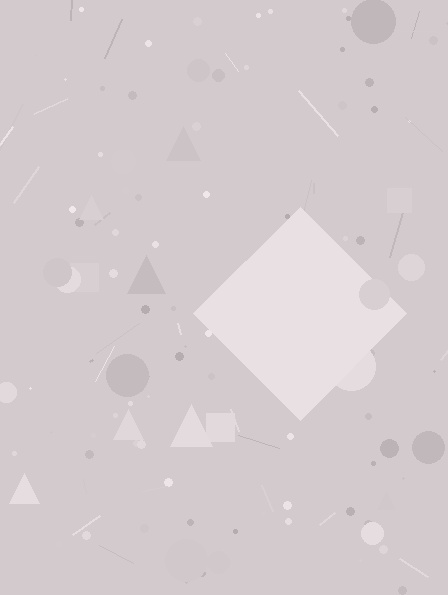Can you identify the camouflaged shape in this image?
The camouflaged shape is a diamond.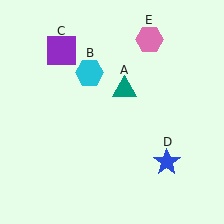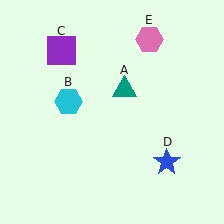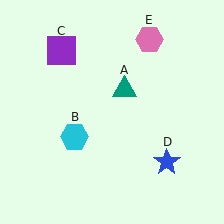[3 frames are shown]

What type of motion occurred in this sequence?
The cyan hexagon (object B) rotated counterclockwise around the center of the scene.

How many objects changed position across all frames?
1 object changed position: cyan hexagon (object B).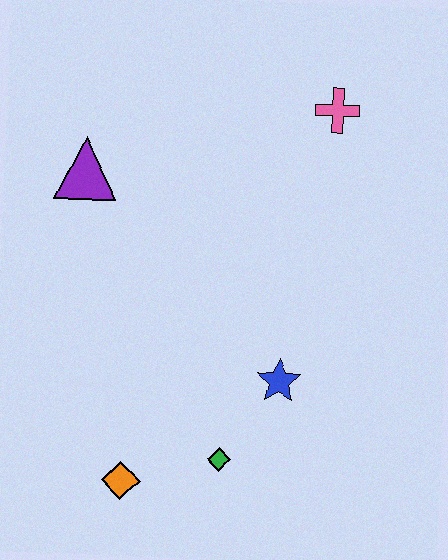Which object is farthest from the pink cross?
The orange diamond is farthest from the pink cross.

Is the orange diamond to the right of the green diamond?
No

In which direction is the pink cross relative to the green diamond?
The pink cross is above the green diamond.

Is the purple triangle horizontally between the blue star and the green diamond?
No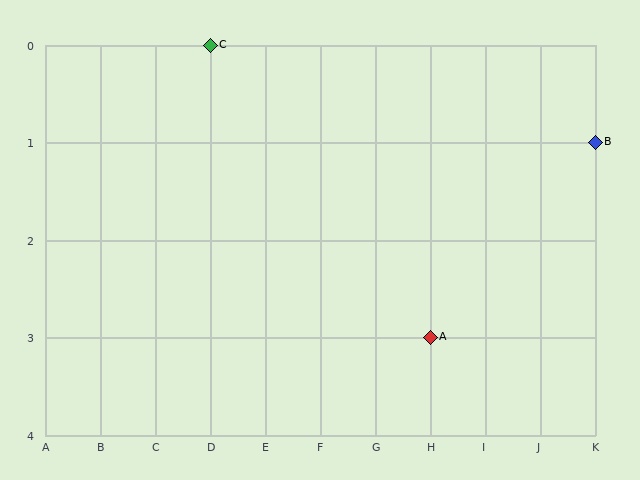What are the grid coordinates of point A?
Point A is at grid coordinates (H, 3).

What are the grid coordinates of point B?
Point B is at grid coordinates (K, 1).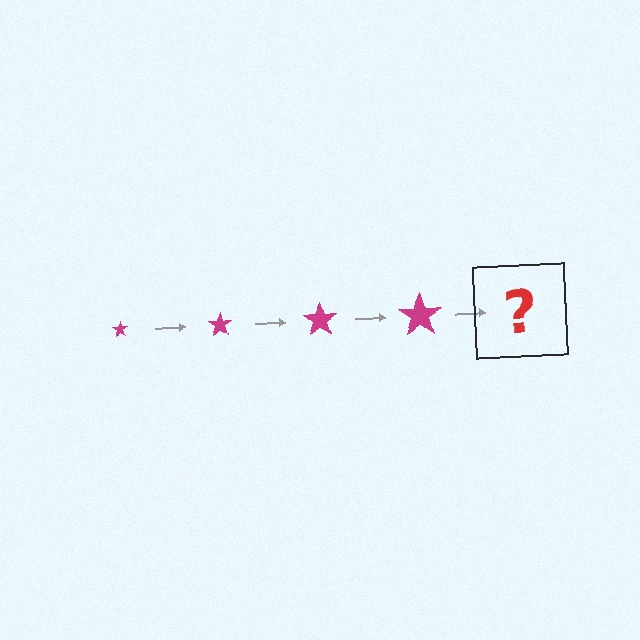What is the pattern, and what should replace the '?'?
The pattern is that the star gets progressively larger each step. The '?' should be a magenta star, larger than the previous one.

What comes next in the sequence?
The next element should be a magenta star, larger than the previous one.